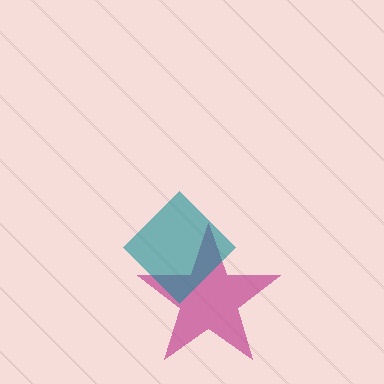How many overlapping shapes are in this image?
There are 2 overlapping shapes in the image.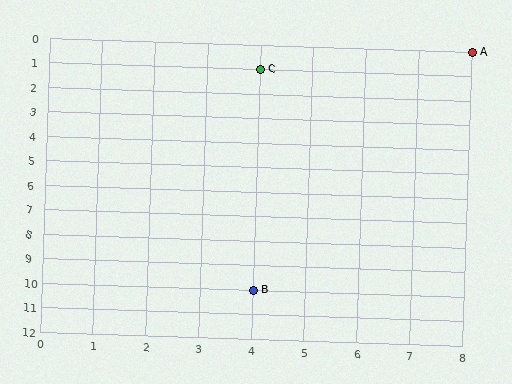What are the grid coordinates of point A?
Point A is at grid coordinates (8, 0).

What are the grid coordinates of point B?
Point B is at grid coordinates (4, 10).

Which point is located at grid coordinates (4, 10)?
Point B is at (4, 10).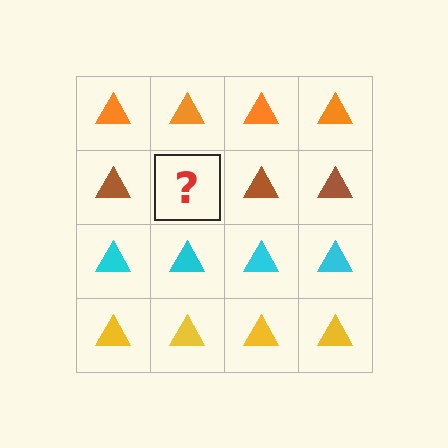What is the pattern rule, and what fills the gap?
The rule is that each row has a consistent color. The gap should be filled with a brown triangle.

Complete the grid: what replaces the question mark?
The question mark should be replaced with a brown triangle.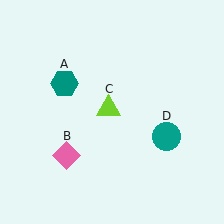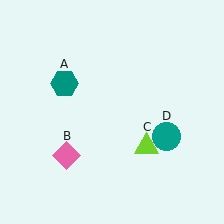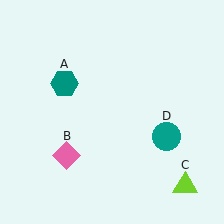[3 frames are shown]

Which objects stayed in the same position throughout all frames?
Teal hexagon (object A) and pink diamond (object B) and teal circle (object D) remained stationary.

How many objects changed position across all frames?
1 object changed position: lime triangle (object C).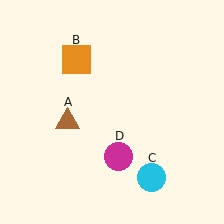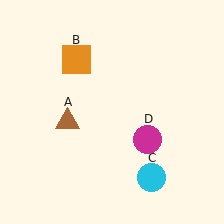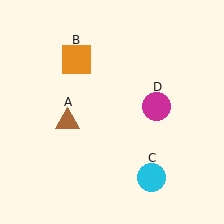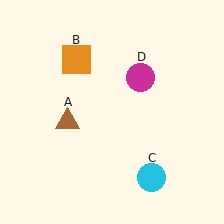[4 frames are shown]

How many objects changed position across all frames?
1 object changed position: magenta circle (object D).